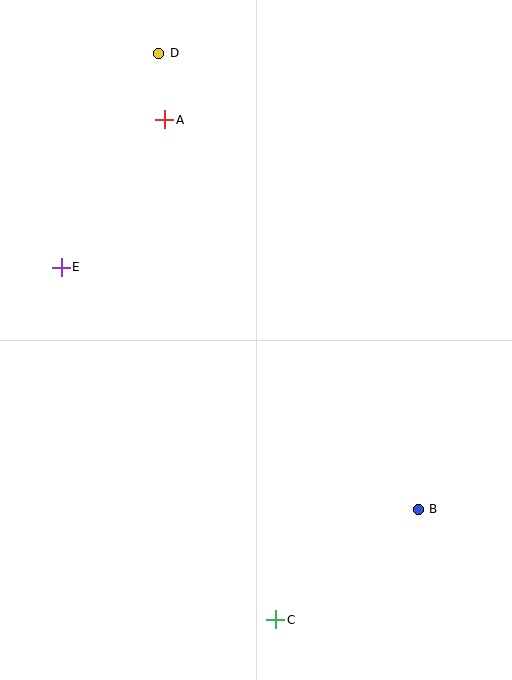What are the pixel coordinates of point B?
Point B is at (418, 509).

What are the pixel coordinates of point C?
Point C is at (276, 620).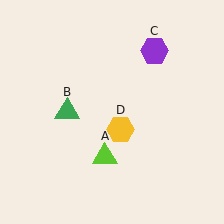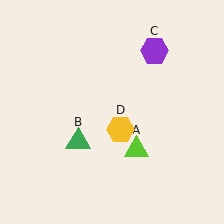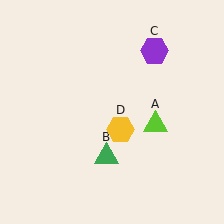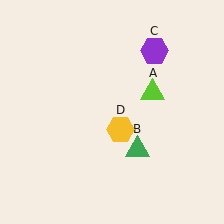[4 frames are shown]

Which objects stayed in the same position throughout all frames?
Purple hexagon (object C) and yellow hexagon (object D) remained stationary.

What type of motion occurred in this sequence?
The lime triangle (object A), green triangle (object B) rotated counterclockwise around the center of the scene.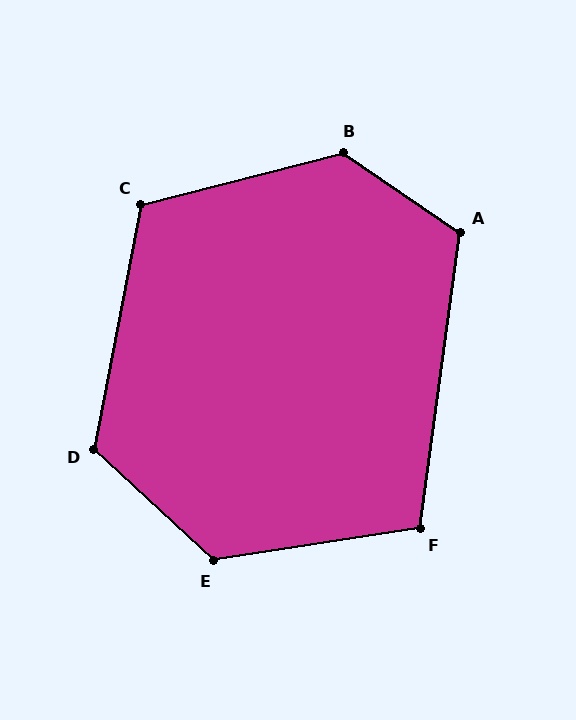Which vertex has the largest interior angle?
B, at approximately 131 degrees.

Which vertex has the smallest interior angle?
F, at approximately 107 degrees.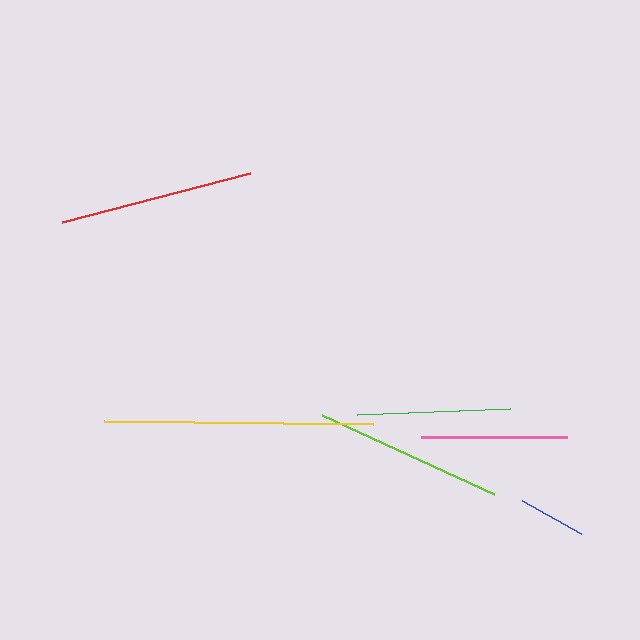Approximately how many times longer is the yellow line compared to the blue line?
The yellow line is approximately 4.0 times the length of the blue line.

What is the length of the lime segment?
The lime segment is approximately 190 pixels long.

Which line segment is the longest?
The yellow line is the longest at approximately 270 pixels.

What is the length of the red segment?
The red segment is approximately 194 pixels long.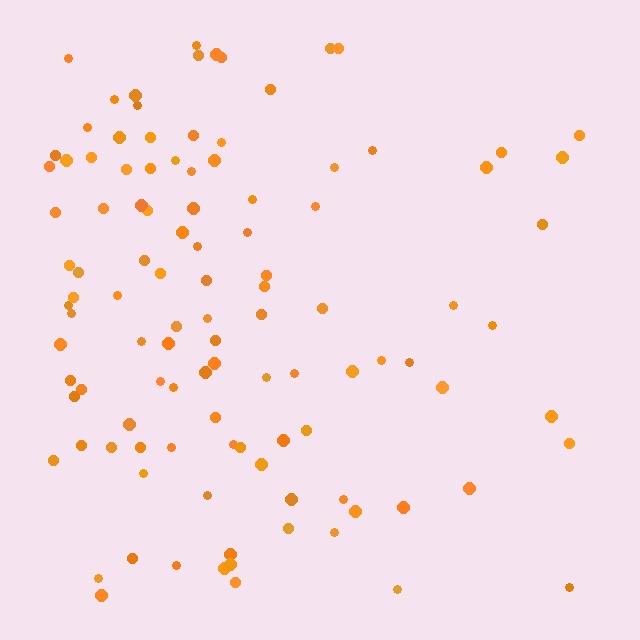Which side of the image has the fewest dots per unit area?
The right.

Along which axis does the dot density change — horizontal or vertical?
Horizontal.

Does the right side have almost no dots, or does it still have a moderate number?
Still a moderate number, just noticeably fewer than the left.